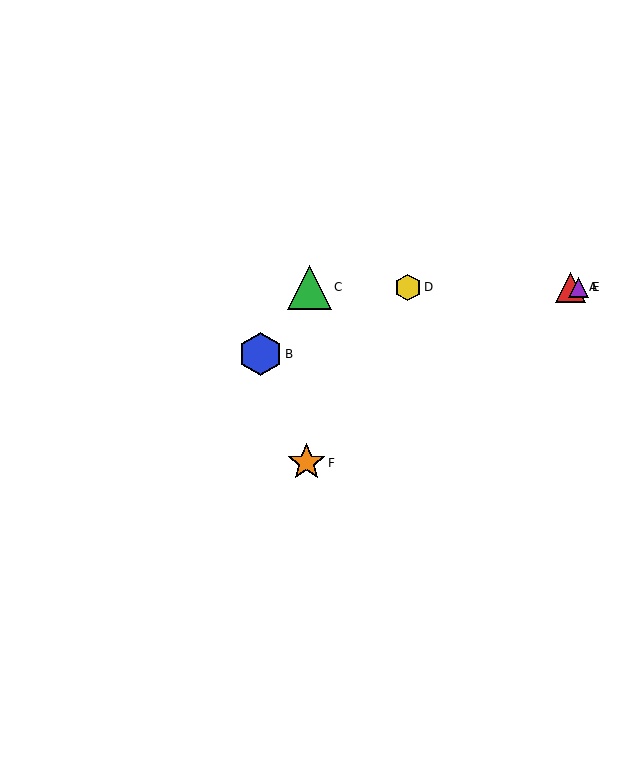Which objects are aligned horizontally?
Objects A, C, D, E are aligned horizontally.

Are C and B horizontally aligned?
No, C is at y≈287 and B is at y≈354.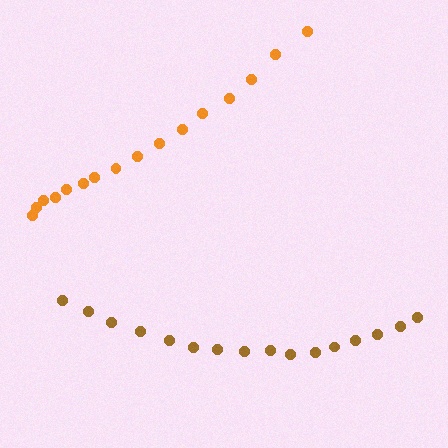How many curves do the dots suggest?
There are 2 distinct paths.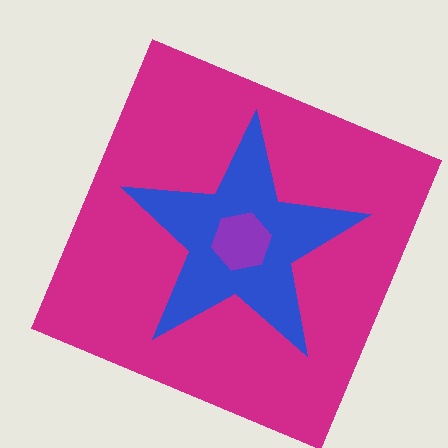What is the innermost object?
The purple hexagon.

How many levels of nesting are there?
3.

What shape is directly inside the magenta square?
The blue star.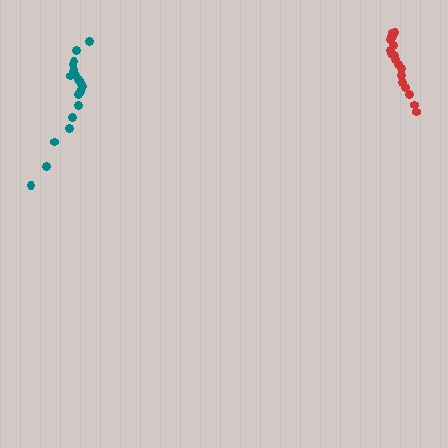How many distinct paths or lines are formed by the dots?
There are 2 distinct paths.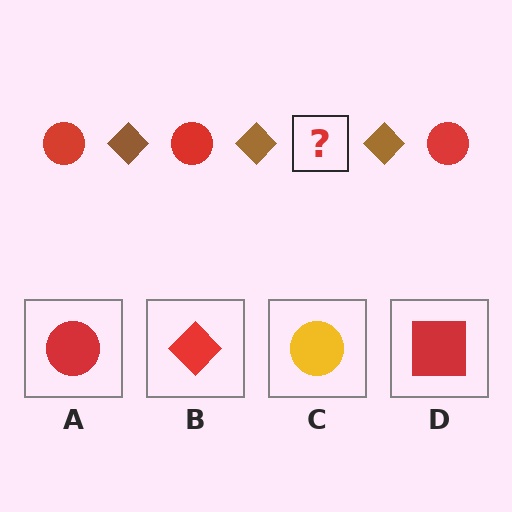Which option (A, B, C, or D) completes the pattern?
A.